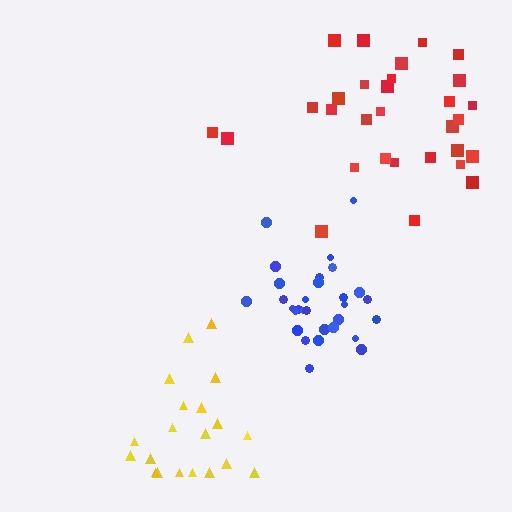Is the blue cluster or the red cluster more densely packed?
Blue.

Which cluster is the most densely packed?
Blue.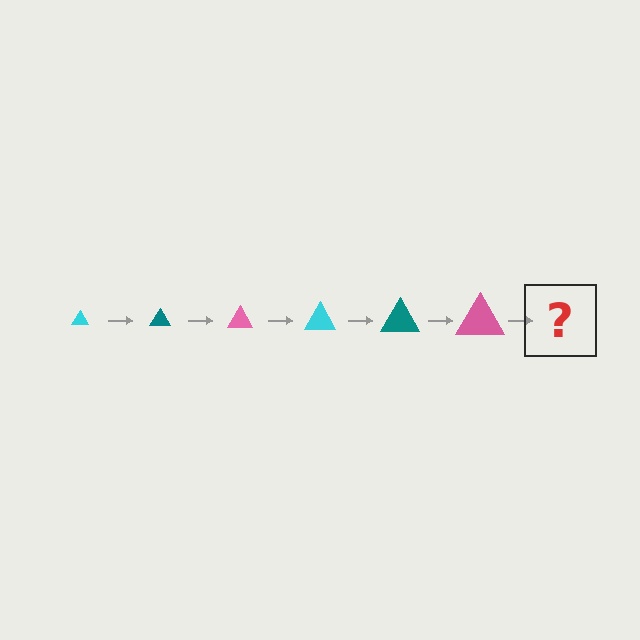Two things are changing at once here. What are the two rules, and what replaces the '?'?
The two rules are that the triangle grows larger each step and the color cycles through cyan, teal, and pink. The '?' should be a cyan triangle, larger than the previous one.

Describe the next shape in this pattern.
It should be a cyan triangle, larger than the previous one.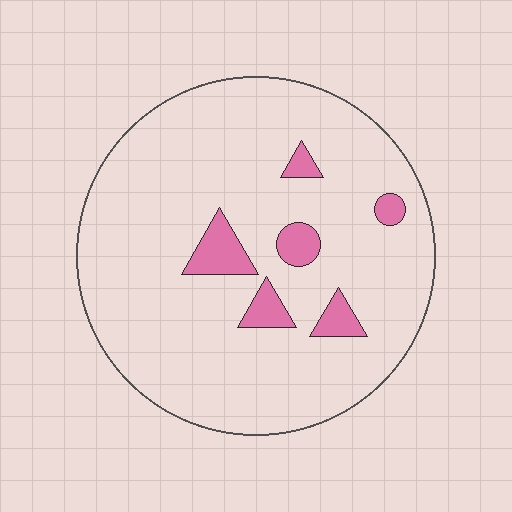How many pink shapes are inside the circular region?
6.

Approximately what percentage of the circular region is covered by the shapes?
Approximately 10%.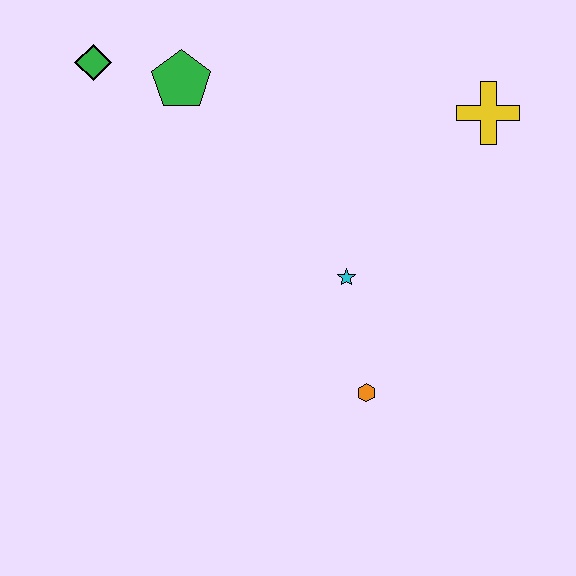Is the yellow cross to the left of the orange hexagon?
No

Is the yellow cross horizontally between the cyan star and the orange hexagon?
No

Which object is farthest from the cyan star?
The green diamond is farthest from the cyan star.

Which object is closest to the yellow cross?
The cyan star is closest to the yellow cross.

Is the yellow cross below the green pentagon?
Yes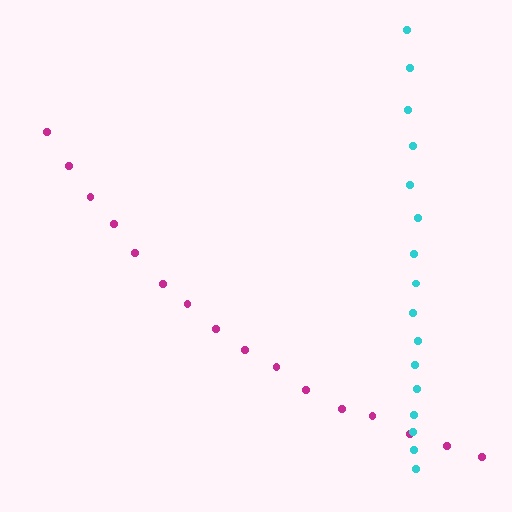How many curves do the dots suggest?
There are 2 distinct paths.